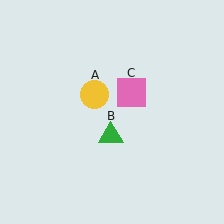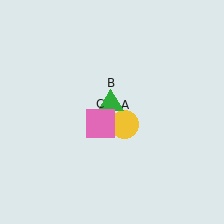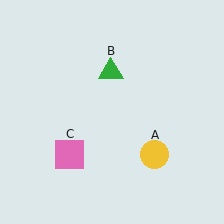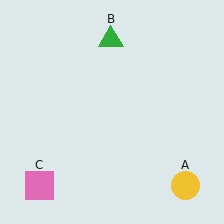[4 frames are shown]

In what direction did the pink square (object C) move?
The pink square (object C) moved down and to the left.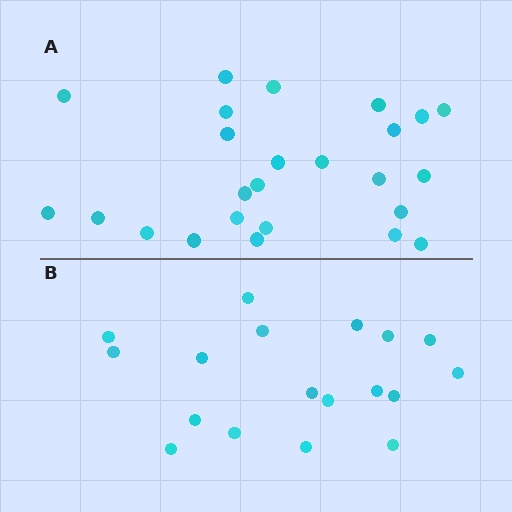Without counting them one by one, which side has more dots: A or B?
Region A (the top region) has more dots.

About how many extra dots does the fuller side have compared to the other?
Region A has roughly 8 or so more dots than region B.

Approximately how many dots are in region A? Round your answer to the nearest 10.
About 20 dots. (The exact count is 25, which rounds to 20.)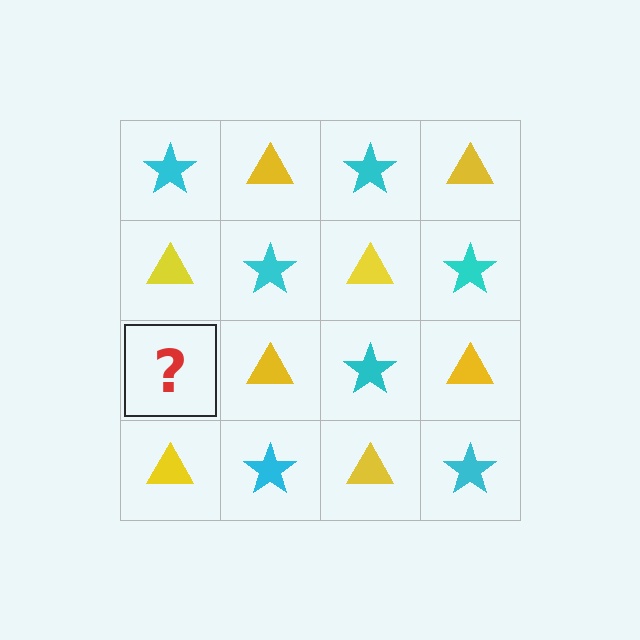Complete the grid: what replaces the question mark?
The question mark should be replaced with a cyan star.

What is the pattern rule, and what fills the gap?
The rule is that it alternates cyan star and yellow triangle in a checkerboard pattern. The gap should be filled with a cyan star.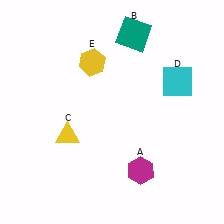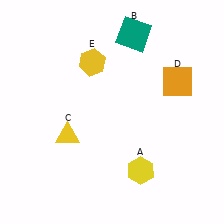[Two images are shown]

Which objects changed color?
A changed from magenta to yellow. D changed from cyan to orange.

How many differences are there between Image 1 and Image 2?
There are 2 differences between the two images.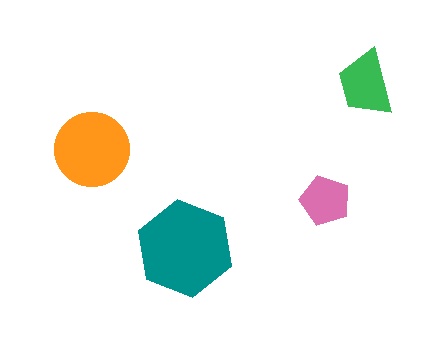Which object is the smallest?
The pink pentagon.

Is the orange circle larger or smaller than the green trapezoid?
Larger.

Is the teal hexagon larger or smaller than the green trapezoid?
Larger.